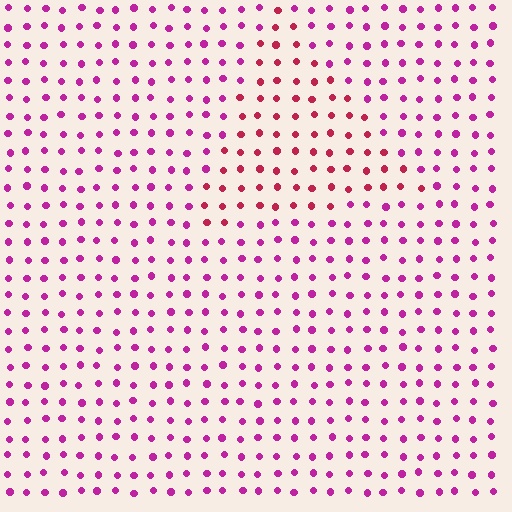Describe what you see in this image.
The image is filled with small magenta elements in a uniform arrangement. A triangle-shaped region is visible where the elements are tinted to a slightly different hue, forming a subtle color boundary.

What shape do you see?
I see a triangle.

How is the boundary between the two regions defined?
The boundary is defined purely by a slight shift in hue (about 32 degrees). Spacing, size, and orientation are identical on both sides.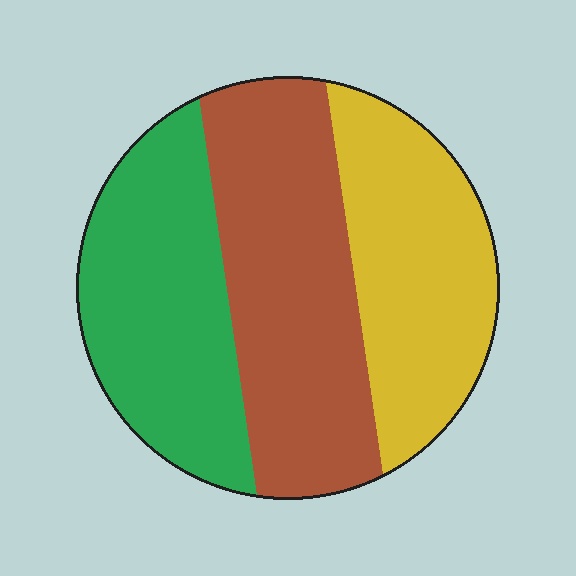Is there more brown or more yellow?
Brown.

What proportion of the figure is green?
Green takes up about one third (1/3) of the figure.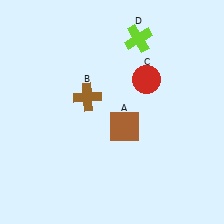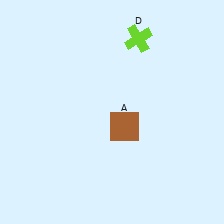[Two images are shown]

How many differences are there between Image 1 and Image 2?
There are 2 differences between the two images.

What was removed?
The brown cross (B), the red circle (C) were removed in Image 2.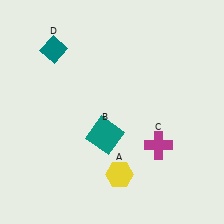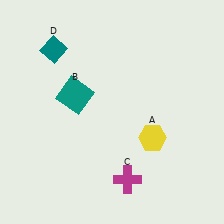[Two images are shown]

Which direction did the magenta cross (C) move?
The magenta cross (C) moved down.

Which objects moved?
The objects that moved are: the yellow hexagon (A), the teal square (B), the magenta cross (C).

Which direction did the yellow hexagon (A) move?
The yellow hexagon (A) moved up.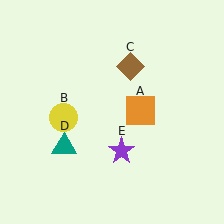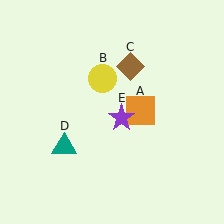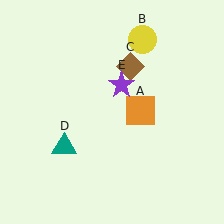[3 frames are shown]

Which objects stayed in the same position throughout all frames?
Orange square (object A) and brown diamond (object C) and teal triangle (object D) remained stationary.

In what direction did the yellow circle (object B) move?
The yellow circle (object B) moved up and to the right.